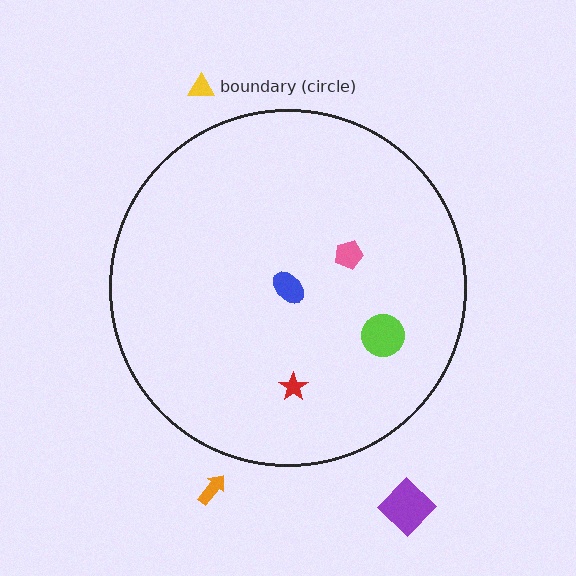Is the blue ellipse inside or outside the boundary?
Inside.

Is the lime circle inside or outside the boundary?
Inside.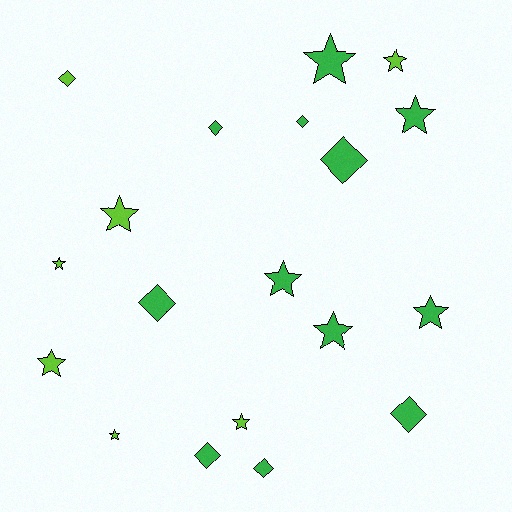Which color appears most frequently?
Green, with 12 objects.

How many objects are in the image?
There are 19 objects.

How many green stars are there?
There are 5 green stars.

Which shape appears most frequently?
Star, with 11 objects.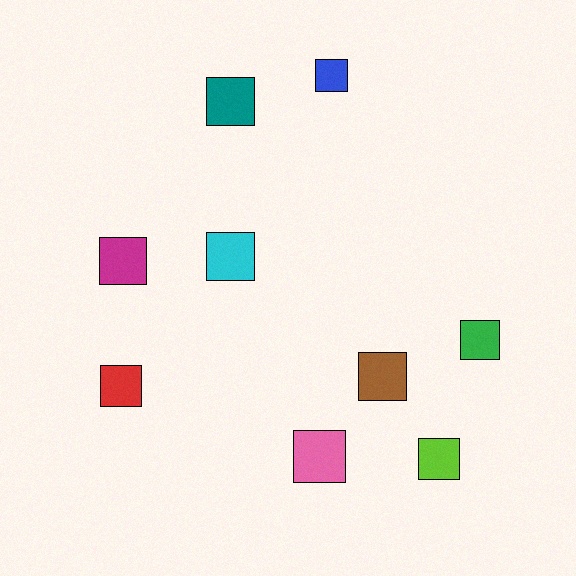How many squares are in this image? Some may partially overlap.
There are 9 squares.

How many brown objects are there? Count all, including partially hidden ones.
There is 1 brown object.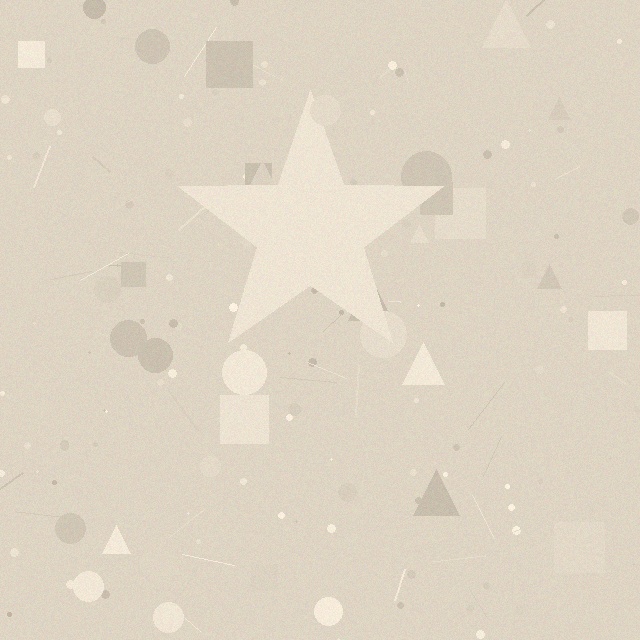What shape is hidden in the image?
A star is hidden in the image.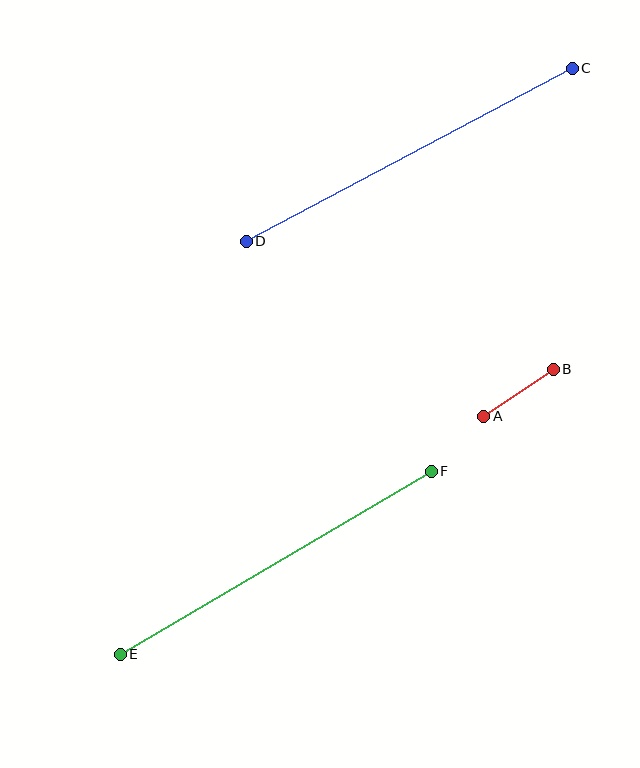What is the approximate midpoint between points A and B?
The midpoint is at approximately (518, 393) pixels.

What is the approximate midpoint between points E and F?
The midpoint is at approximately (276, 563) pixels.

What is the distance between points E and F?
The distance is approximately 361 pixels.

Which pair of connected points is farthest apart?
Points C and D are farthest apart.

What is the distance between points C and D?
The distance is approximately 369 pixels.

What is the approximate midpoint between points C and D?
The midpoint is at approximately (409, 155) pixels.